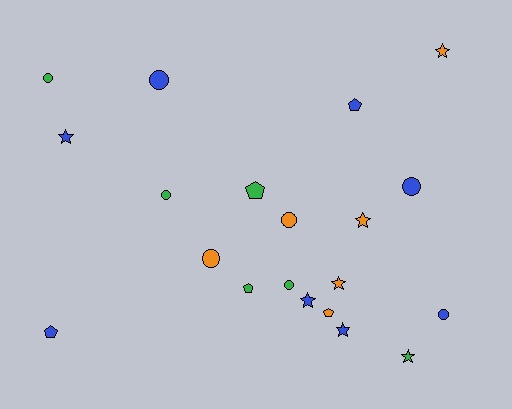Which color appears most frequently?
Blue, with 8 objects.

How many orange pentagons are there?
There is 1 orange pentagon.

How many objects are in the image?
There are 20 objects.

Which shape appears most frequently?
Circle, with 8 objects.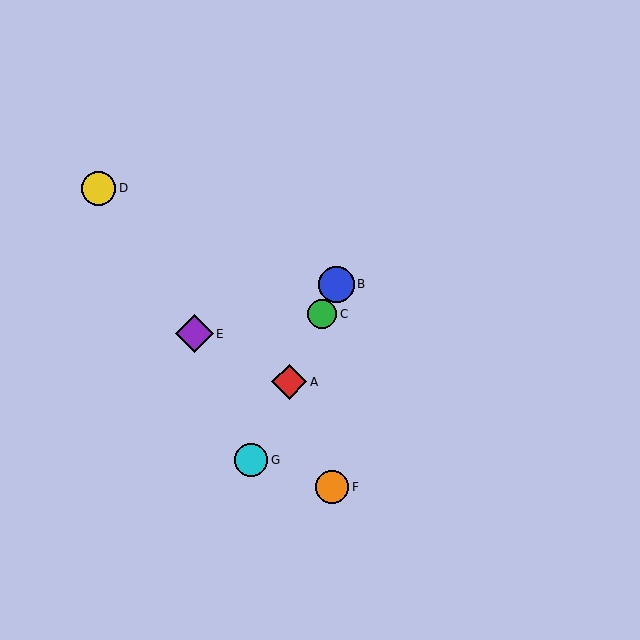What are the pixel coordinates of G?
Object G is at (251, 460).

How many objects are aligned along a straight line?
4 objects (A, B, C, G) are aligned along a straight line.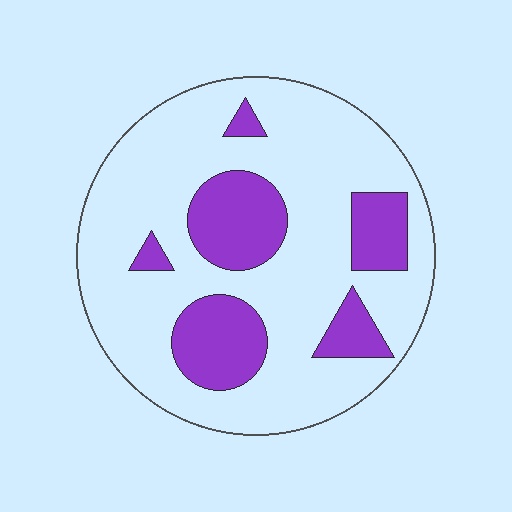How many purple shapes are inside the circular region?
6.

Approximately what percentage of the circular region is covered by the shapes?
Approximately 25%.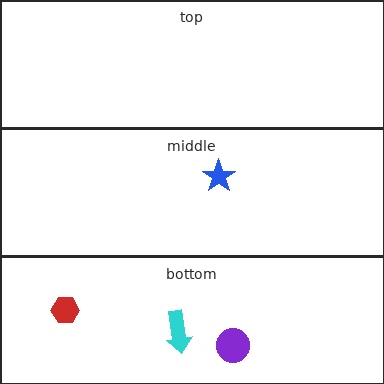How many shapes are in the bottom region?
3.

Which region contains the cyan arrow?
The bottom region.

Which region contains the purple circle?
The bottom region.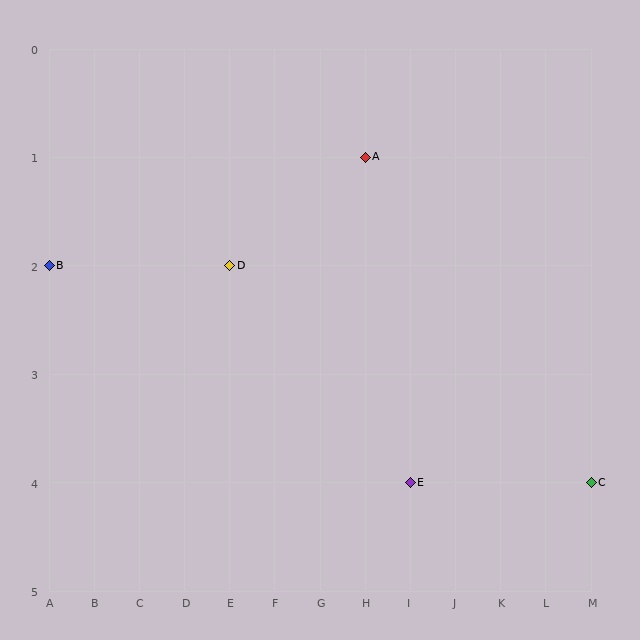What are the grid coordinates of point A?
Point A is at grid coordinates (H, 1).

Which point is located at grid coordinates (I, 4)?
Point E is at (I, 4).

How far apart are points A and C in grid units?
Points A and C are 5 columns and 3 rows apart (about 5.8 grid units diagonally).